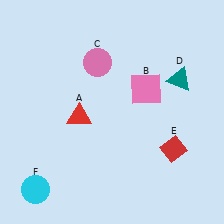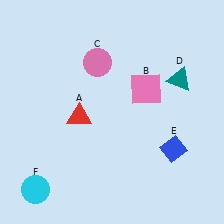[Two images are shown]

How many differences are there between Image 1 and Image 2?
There is 1 difference between the two images.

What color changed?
The diamond (E) changed from red in Image 1 to blue in Image 2.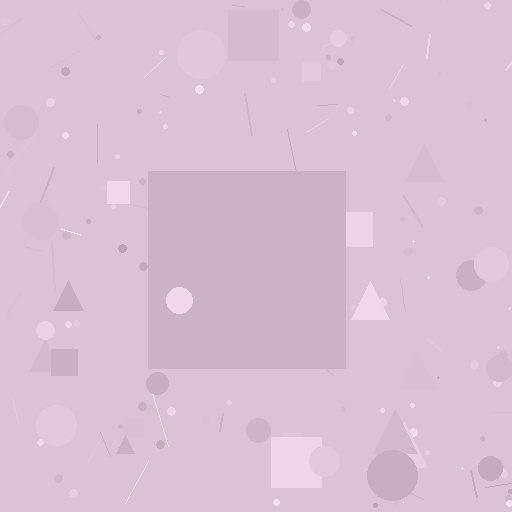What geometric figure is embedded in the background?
A square is embedded in the background.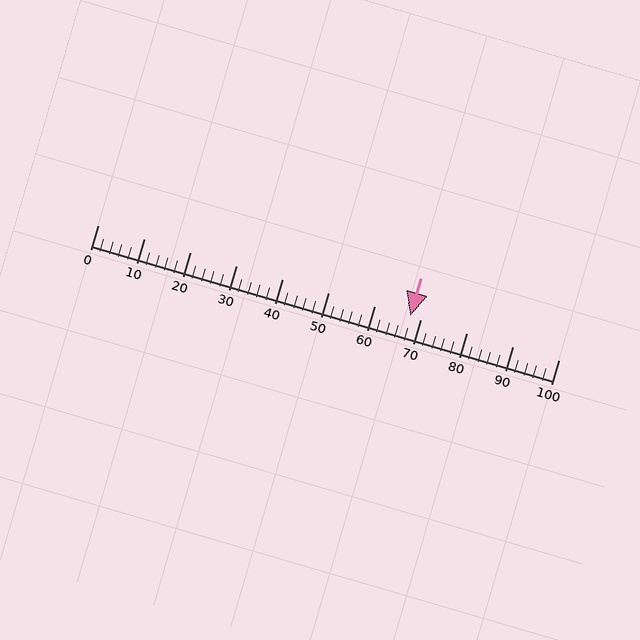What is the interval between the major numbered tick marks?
The major tick marks are spaced 10 units apart.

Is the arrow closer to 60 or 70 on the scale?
The arrow is closer to 70.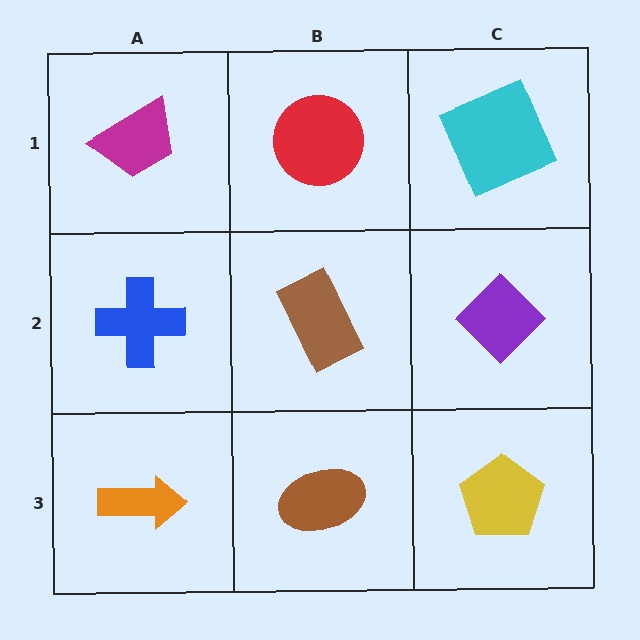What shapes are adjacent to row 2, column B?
A red circle (row 1, column B), a brown ellipse (row 3, column B), a blue cross (row 2, column A), a purple diamond (row 2, column C).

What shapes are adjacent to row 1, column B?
A brown rectangle (row 2, column B), a magenta trapezoid (row 1, column A), a cyan square (row 1, column C).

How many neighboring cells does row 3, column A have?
2.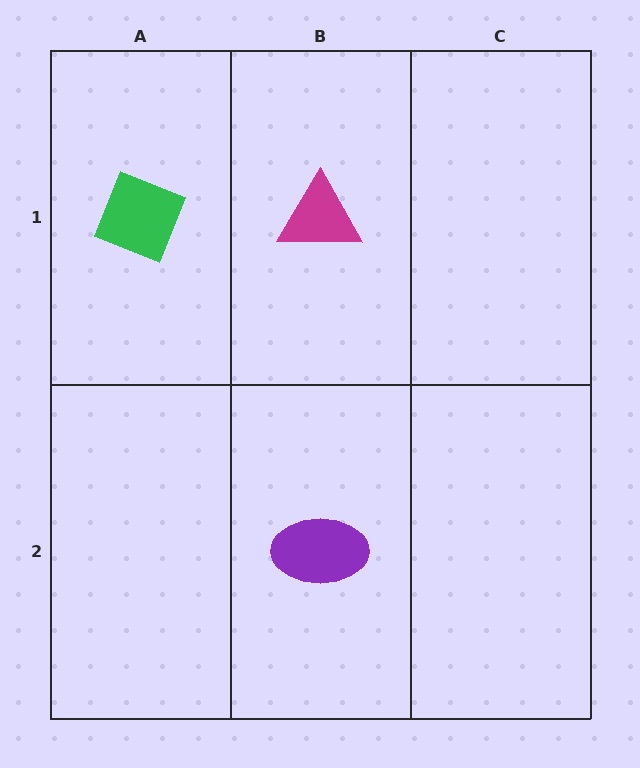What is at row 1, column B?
A magenta triangle.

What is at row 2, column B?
A purple ellipse.